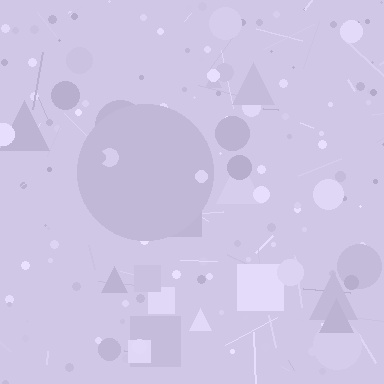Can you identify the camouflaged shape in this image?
The camouflaged shape is a circle.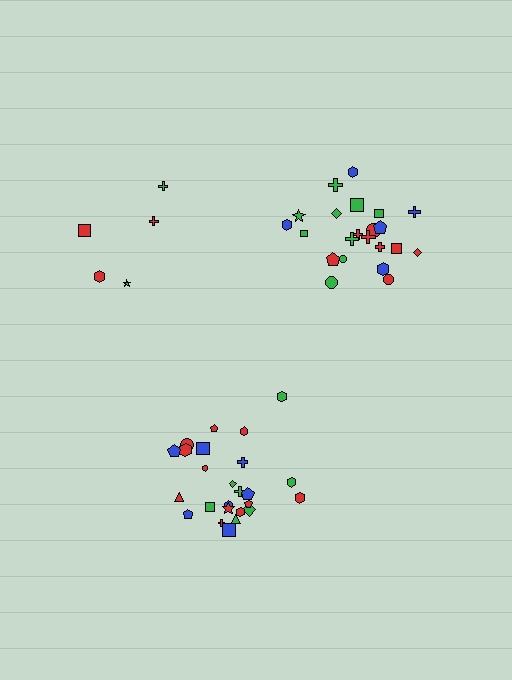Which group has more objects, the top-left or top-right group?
The top-right group.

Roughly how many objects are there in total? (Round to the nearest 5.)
Roughly 50 objects in total.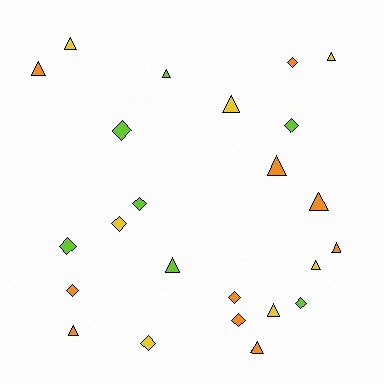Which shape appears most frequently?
Triangle, with 13 objects.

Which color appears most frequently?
Orange, with 10 objects.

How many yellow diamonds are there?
There are 2 yellow diamonds.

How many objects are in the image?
There are 24 objects.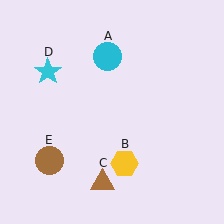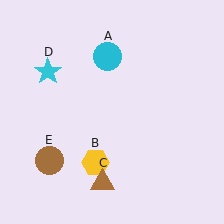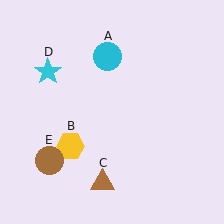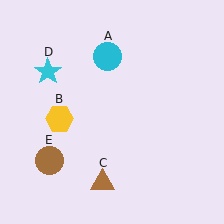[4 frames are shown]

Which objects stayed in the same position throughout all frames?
Cyan circle (object A) and brown triangle (object C) and cyan star (object D) and brown circle (object E) remained stationary.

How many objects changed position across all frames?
1 object changed position: yellow hexagon (object B).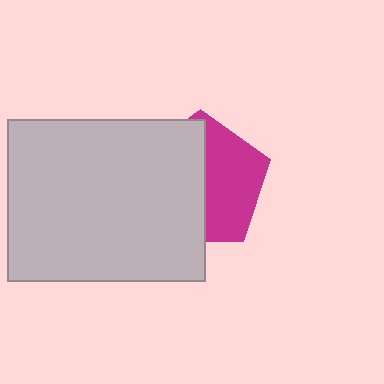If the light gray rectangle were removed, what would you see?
You would see the complete magenta pentagon.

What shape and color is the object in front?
The object in front is a light gray rectangle.